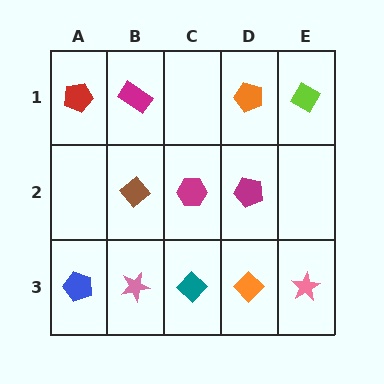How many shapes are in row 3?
5 shapes.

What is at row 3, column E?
A pink star.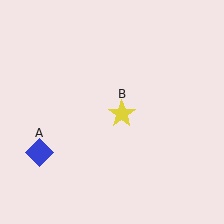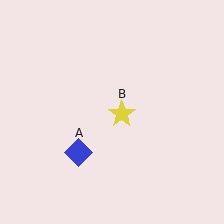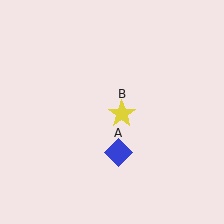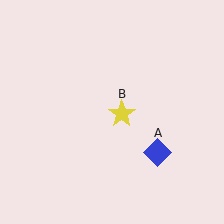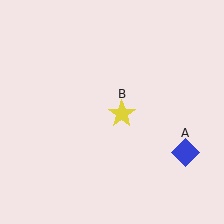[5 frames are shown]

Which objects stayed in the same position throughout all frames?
Yellow star (object B) remained stationary.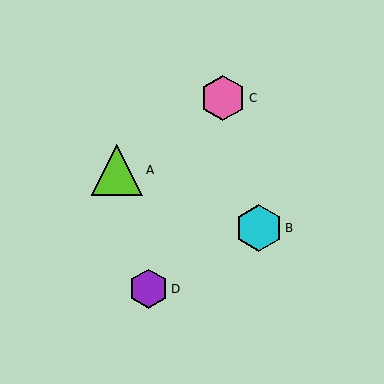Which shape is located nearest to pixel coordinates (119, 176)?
The lime triangle (labeled A) at (117, 170) is nearest to that location.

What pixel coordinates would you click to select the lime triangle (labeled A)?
Click at (117, 170) to select the lime triangle A.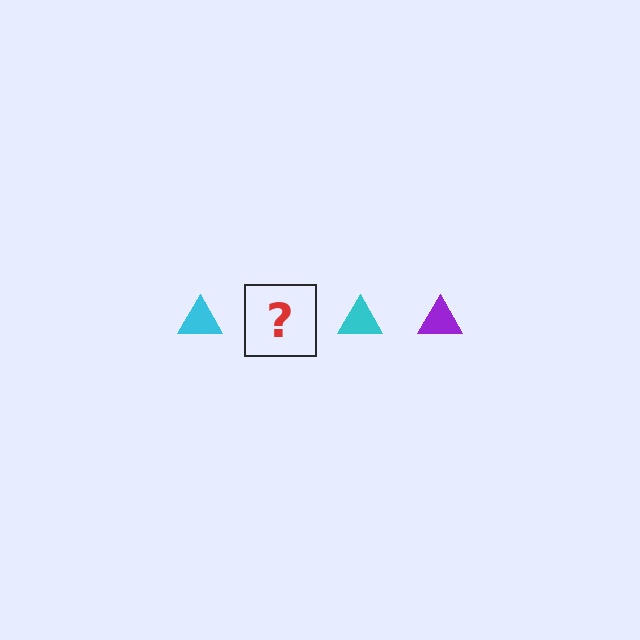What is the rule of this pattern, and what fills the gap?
The rule is that the pattern cycles through cyan, purple triangles. The gap should be filled with a purple triangle.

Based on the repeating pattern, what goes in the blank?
The blank should be a purple triangle.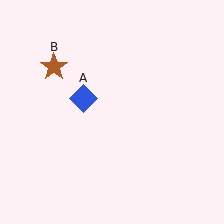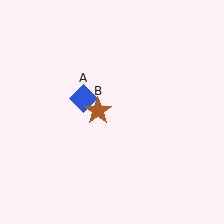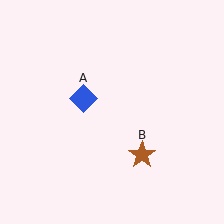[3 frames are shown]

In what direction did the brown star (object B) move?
The brown star (object B) moved down and to the right.